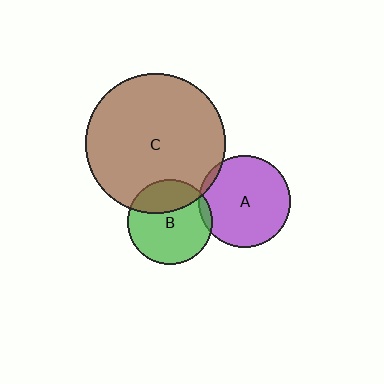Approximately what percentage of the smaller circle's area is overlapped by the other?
Approximately 30%.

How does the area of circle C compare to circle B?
Approximately 2.7 times.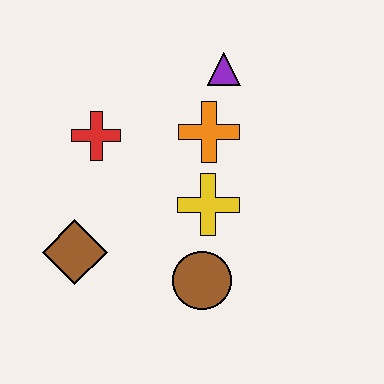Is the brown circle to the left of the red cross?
No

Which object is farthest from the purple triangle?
The brown diamond is farthest from the purple triangle.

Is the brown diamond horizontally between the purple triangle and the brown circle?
No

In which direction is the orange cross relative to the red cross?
The orange cross is to the right of the red cross.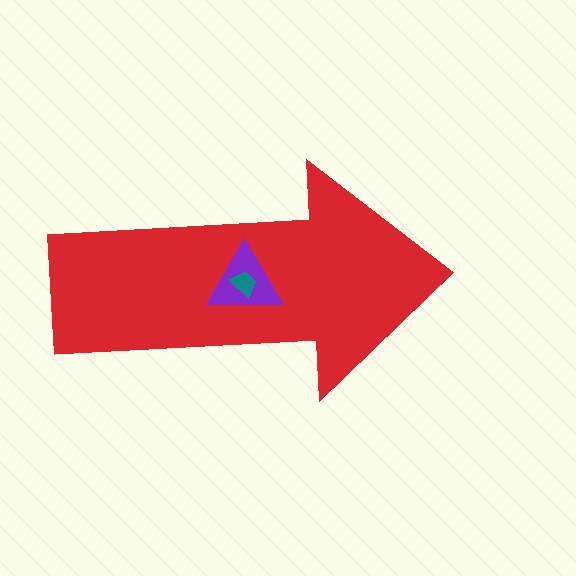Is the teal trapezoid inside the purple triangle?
Yes.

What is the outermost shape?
The red arrow.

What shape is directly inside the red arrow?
The purple triangle.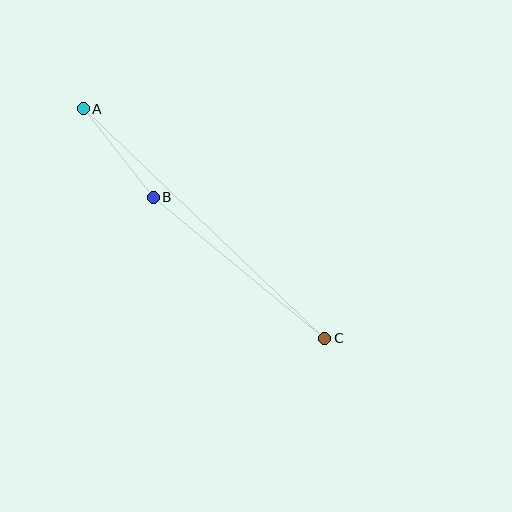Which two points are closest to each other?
Points A and B are closest to each other.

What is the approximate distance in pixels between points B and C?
The distance between B and C is approximately 222 pixels.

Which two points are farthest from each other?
Points A and C are farthest from each other.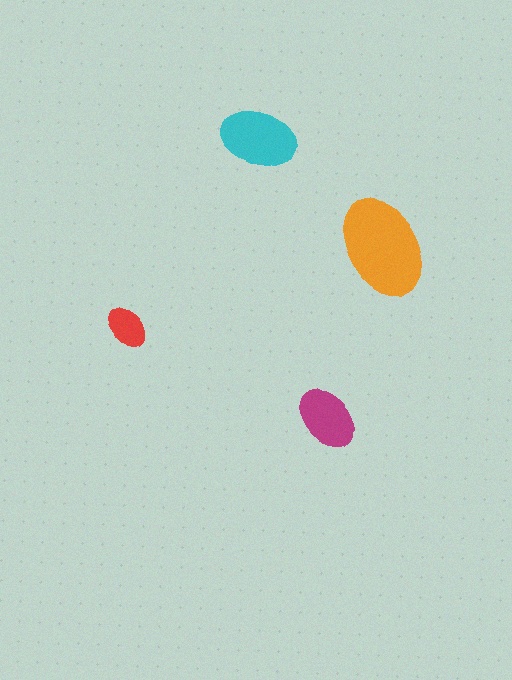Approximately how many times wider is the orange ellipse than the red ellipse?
About 2.5 times wider.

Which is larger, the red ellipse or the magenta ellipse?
The magenta one.